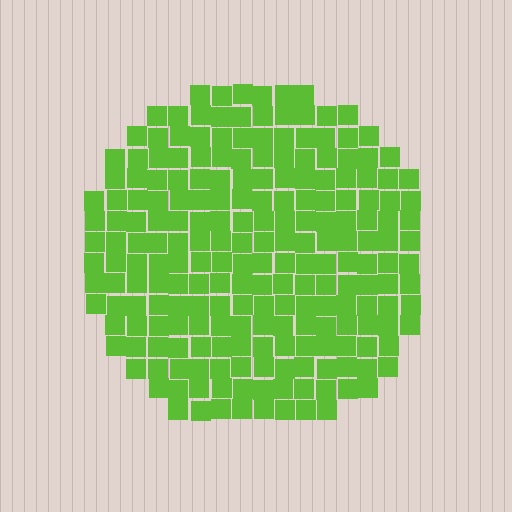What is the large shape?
The large shape is a circle.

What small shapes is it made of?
It is made of small squares.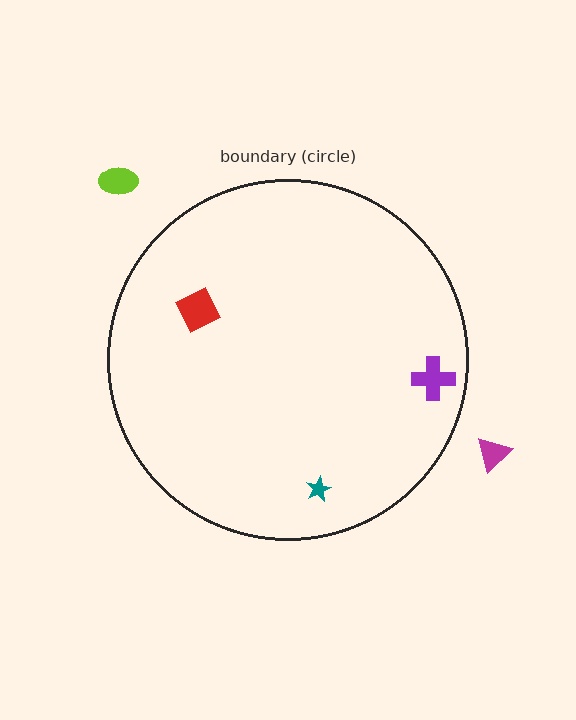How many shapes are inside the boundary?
3 inside, 2 outside.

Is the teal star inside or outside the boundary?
Inside.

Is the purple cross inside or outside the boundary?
Inside.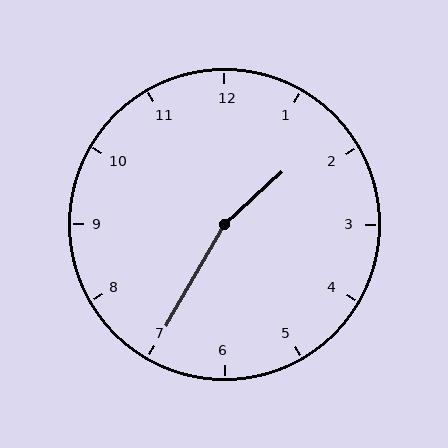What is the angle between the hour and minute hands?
Approximately 162 degrees.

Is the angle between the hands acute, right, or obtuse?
It is obtuse.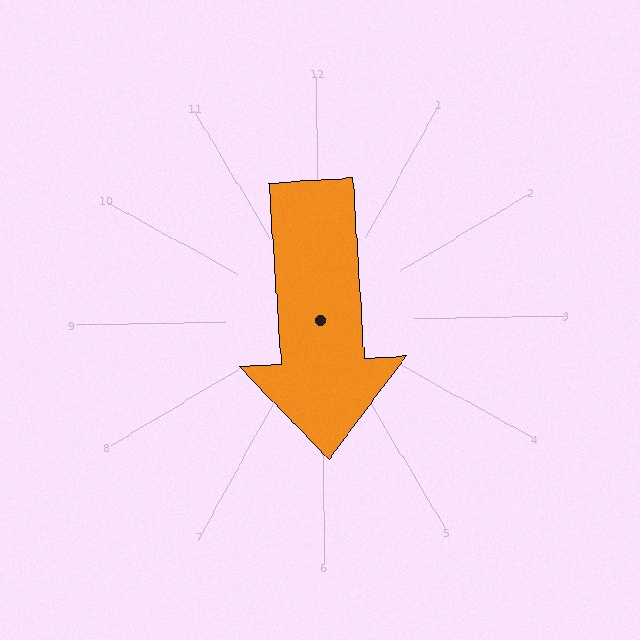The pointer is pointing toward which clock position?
Roughly 6 o'clock.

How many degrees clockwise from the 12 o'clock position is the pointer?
Approximately 177 degrees.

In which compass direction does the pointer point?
South.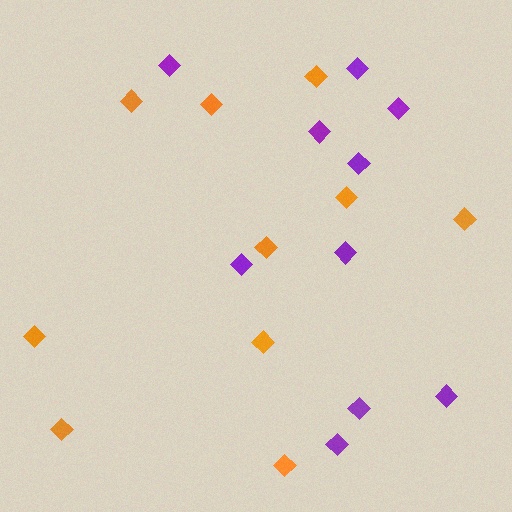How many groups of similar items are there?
There are 2 groups: one group of purple diamonds (10) and one group of orange diamonds (10).